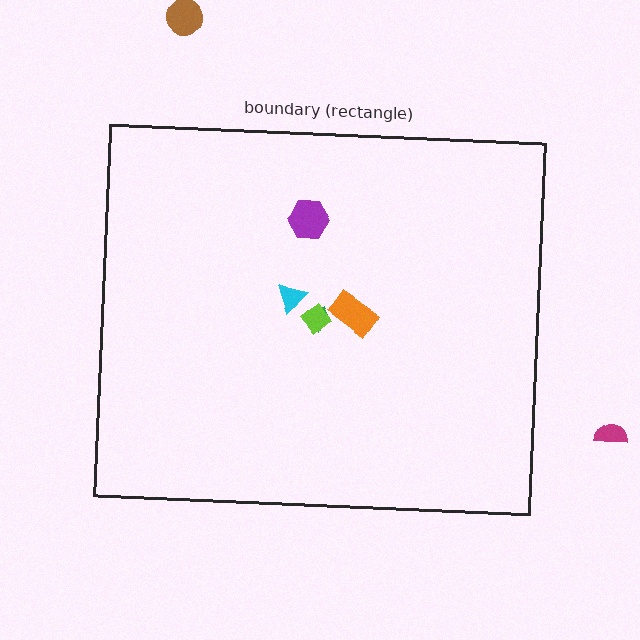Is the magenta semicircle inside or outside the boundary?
Outside.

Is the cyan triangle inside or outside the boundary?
Inside.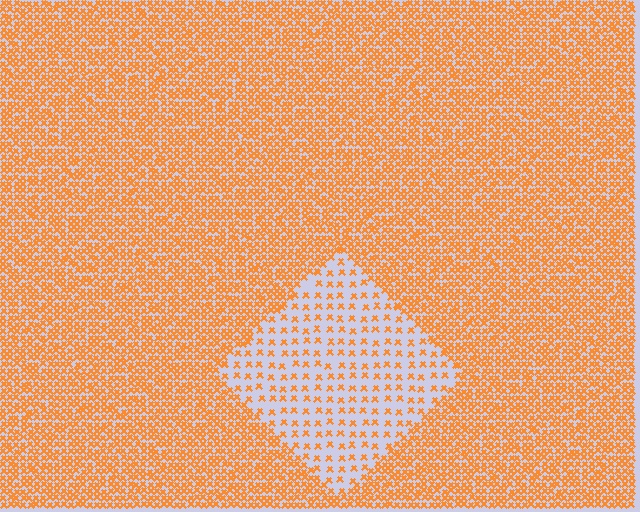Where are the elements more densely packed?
The elements are more densely packed outside the diamond boundary.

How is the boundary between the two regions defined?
The boundary is defined by a change in element density (approximately 3.0x ratio). All elements are the same color, size, and shape.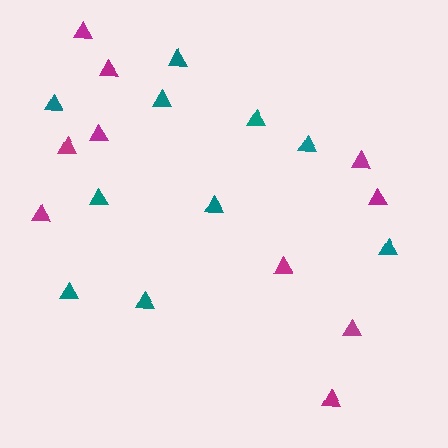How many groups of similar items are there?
There are 2 groups: one group of teal triangles (10) and one group of magenta triangles (10).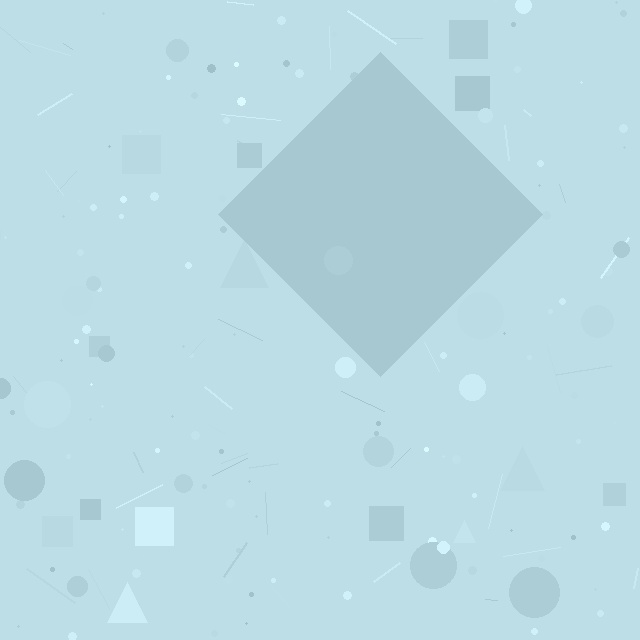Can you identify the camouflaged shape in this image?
The camouflaged shape is a diamond.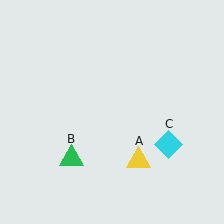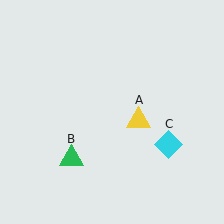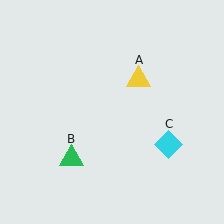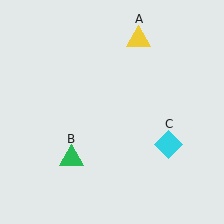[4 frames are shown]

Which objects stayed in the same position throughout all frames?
Green triangle (object B) and cyan diamond (object C) remained stationary.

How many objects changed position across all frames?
1 object changed position: yellow triangle (object A).